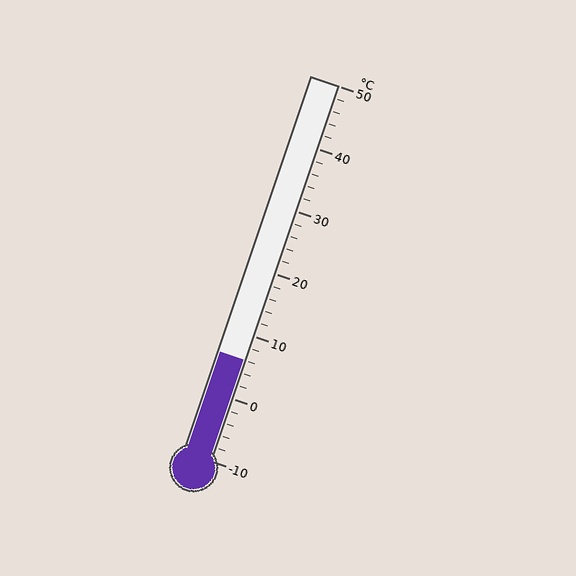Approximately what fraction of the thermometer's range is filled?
The thermometer is filled to approximately 25% of its range.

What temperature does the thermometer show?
The thermometer shows approximately 6°C.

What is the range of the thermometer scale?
The thermometer scale ranges from -10°C to 50°C.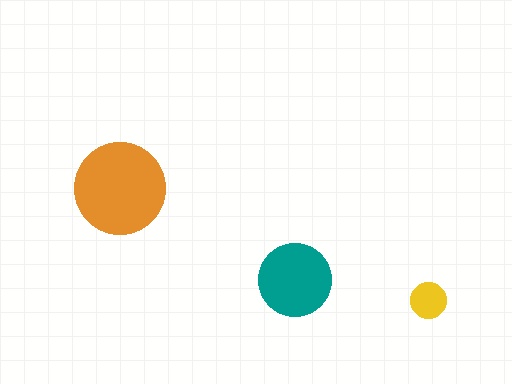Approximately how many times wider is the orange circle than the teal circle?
About 1.5 times wider.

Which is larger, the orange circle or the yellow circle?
The orange one.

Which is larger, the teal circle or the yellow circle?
The teal one.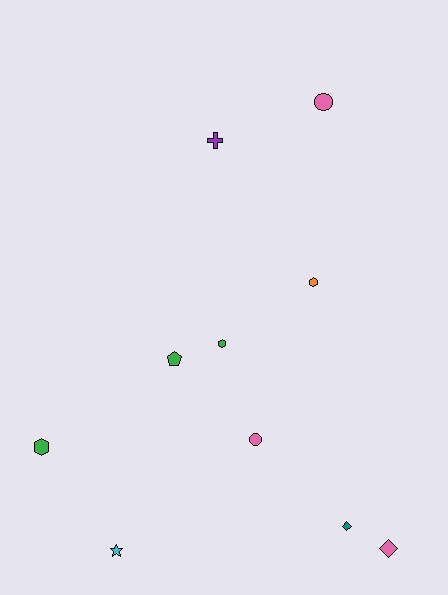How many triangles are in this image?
There are no triangles.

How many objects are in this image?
There are 10 objects.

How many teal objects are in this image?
There is 1 teal object.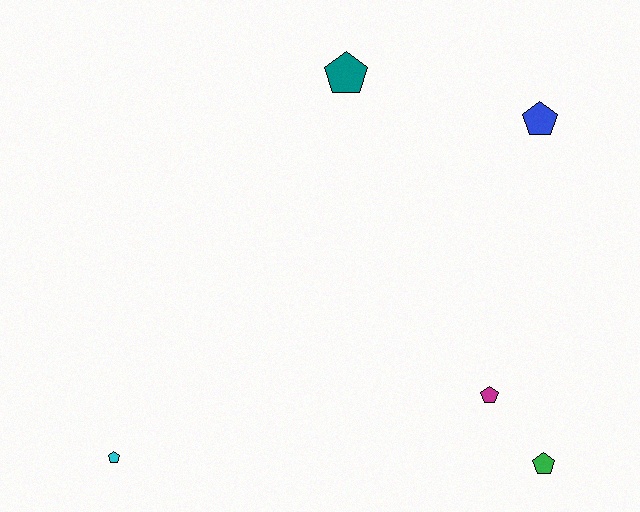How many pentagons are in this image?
There are 5 pentagons.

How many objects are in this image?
There are 5 objects.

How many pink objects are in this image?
There are no pink objects.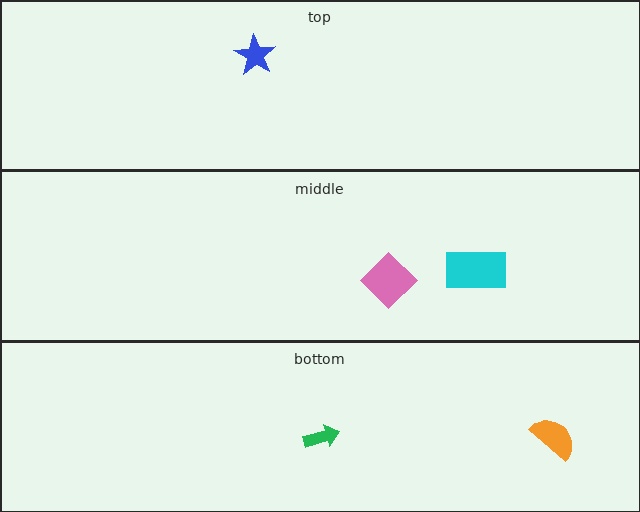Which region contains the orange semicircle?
The bottom region.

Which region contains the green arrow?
The bottom region.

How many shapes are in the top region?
1.